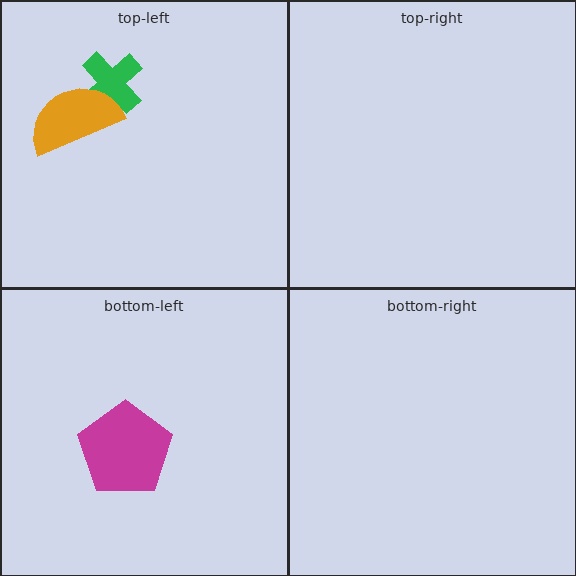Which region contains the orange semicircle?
The top-left region.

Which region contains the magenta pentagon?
The bottom-left region.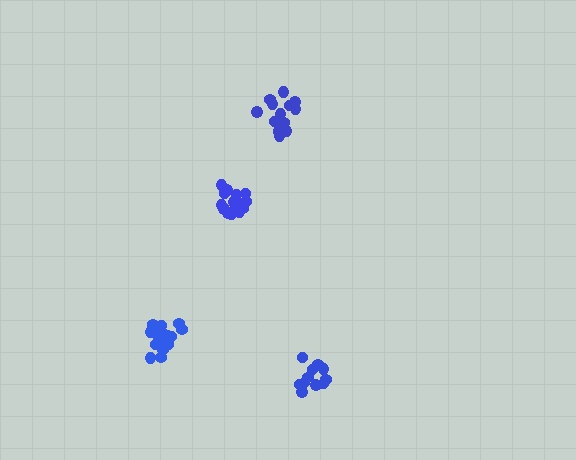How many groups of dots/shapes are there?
There are 4 groups.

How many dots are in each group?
Group 1: 14 dots, Group 2: 17 dots, Group 3: 17 dots, Group 4: 11 dots (59 total).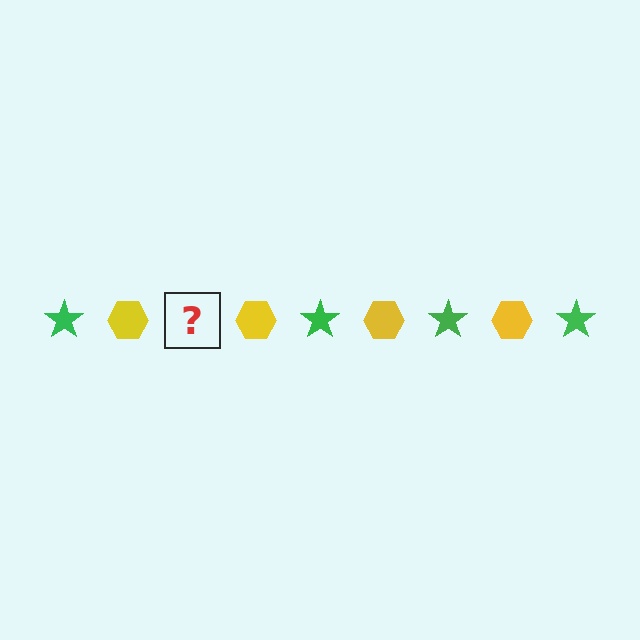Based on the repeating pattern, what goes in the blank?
The blank should be a green star.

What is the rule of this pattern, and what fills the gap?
The rule is that the pattern alternates between green star and yellow hexagon. The gap should be filled with a green star.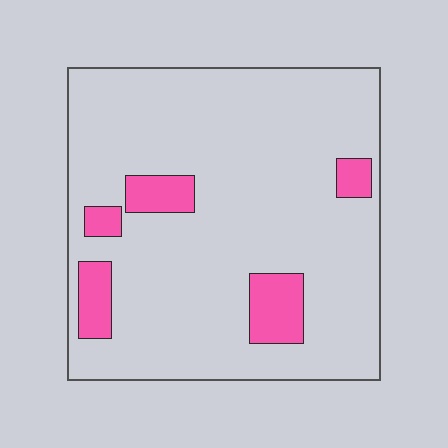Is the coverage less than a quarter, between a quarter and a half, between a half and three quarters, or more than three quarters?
Less than a quarter.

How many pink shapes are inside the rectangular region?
5.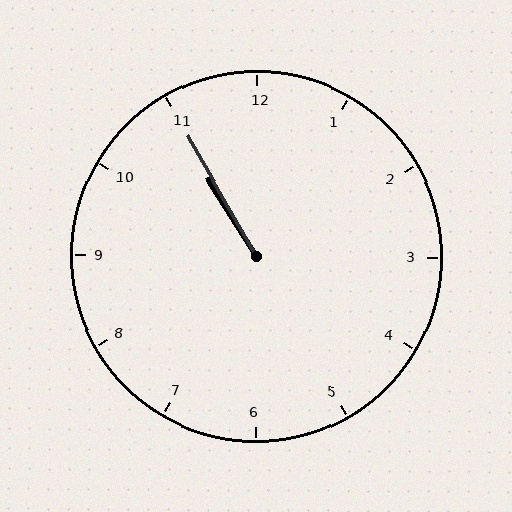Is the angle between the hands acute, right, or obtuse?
It is acute.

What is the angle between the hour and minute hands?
Approximately 2 degrees.